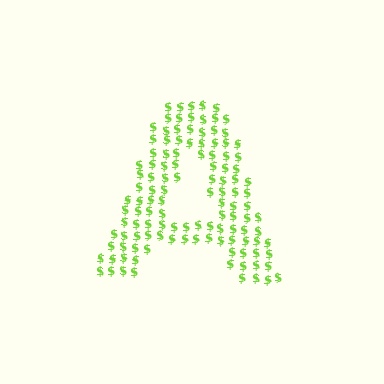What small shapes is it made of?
It is made of small dollar signs.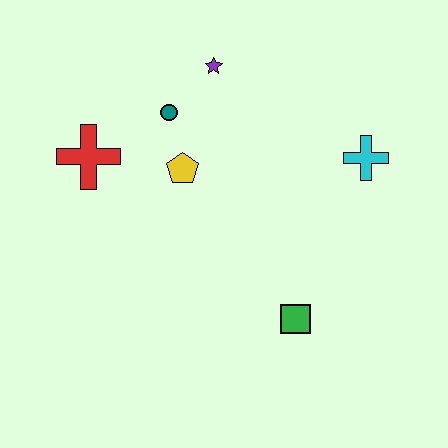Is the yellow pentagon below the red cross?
Yes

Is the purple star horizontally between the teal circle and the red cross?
No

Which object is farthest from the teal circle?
The green square is farthest from the teal circle.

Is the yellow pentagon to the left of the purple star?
Yes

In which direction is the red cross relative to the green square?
The red cross is to the left of the green square.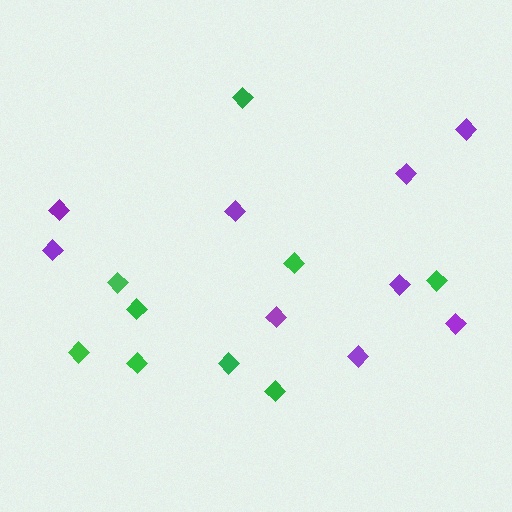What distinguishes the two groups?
There are 2 groups: one group of purple diamonds (9) and one group of green diamonds (9).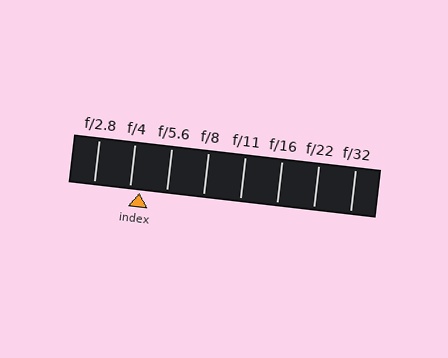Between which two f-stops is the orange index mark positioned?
The index mark is between f/4 and f/5.6.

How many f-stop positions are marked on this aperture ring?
There are 8 f-stop positions marked.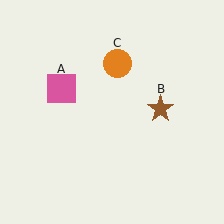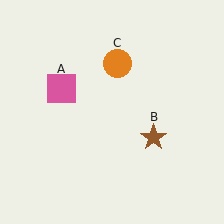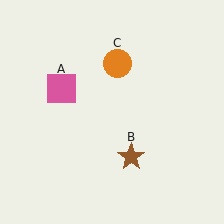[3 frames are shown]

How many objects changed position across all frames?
1 object changed position: brown star (object B).